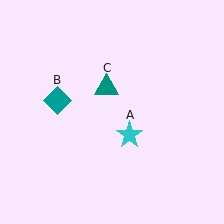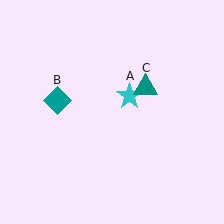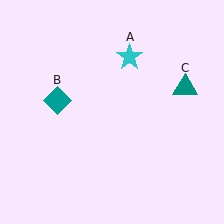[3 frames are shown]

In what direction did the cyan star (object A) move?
The cyan star (object A) moved up.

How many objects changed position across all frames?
2 objects changed position: cyan star (object A), teal triangle (object C).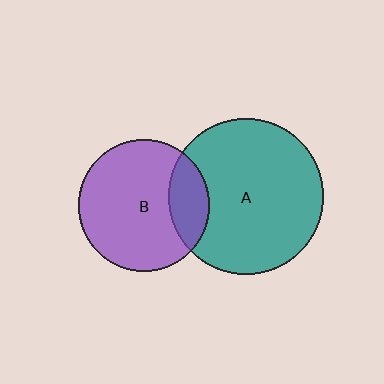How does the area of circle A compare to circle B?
Approximately 1.4 times.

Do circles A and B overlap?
Yes.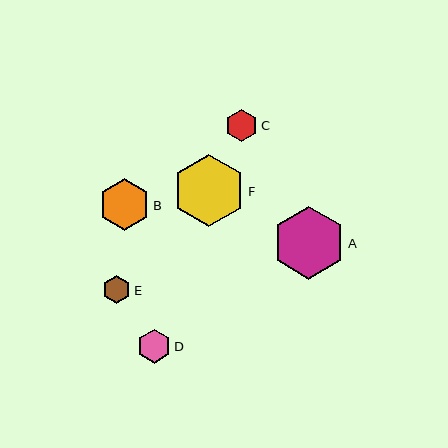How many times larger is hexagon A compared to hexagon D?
Hexagon A is approximately 2.2 times the size of hexagon D.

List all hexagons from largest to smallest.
From largest to smallest: A, F, B, D, C, E.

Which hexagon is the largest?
Hexagon A is the largest with a size of approximately 73 pixels.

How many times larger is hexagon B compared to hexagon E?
Hexagon B is approximately 1.9 times the size of hexagon E.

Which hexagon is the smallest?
Hexagon E is the smallest with a size of approximately 28 pixels.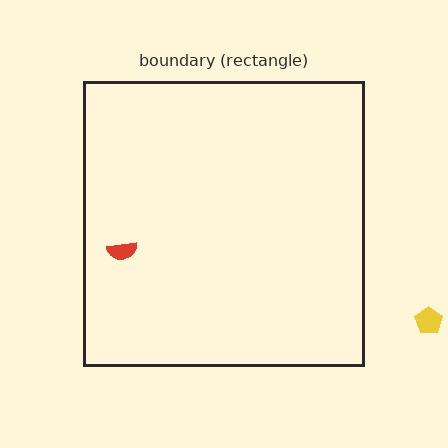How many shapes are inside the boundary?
1 inside, 1 outside.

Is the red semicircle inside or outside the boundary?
Inside.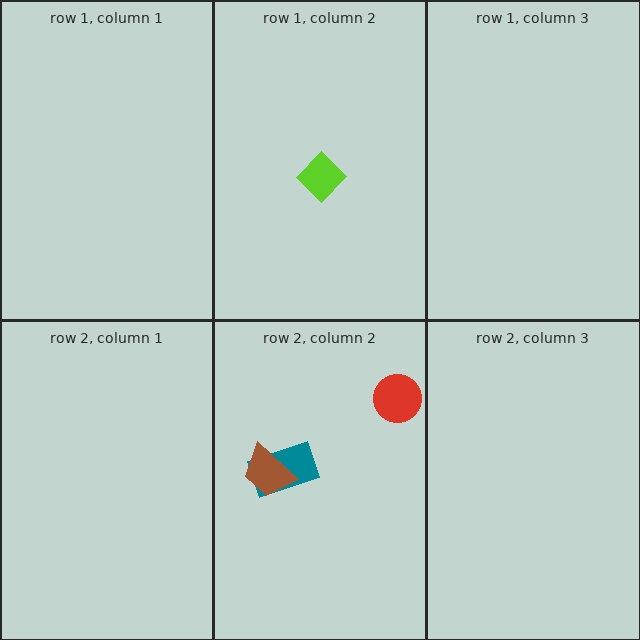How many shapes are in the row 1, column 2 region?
1.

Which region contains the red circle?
The row 2, column 2 region.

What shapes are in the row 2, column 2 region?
The red circle, the teal rectangle, the brown trapezoid.